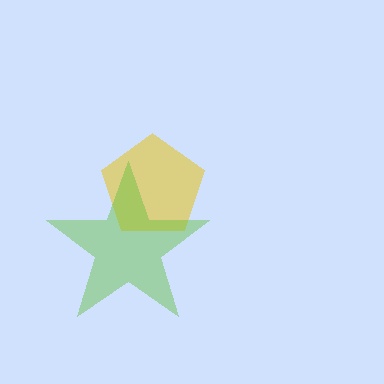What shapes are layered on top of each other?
The layered shapes are: a yellow pentagon, a lime star.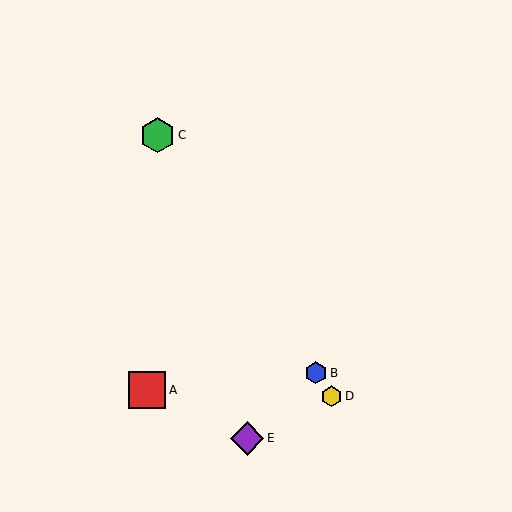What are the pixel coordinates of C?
Object C is at (157, 135).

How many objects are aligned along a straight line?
3 objects (B, C, D) are aligned along a straight line.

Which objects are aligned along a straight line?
Objects B, C, D are aligned along a straight line.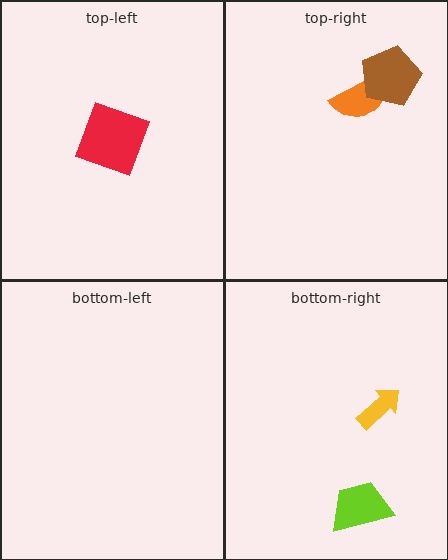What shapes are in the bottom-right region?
The lime trapezoid, the yellow arrow.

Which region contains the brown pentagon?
The top-right region.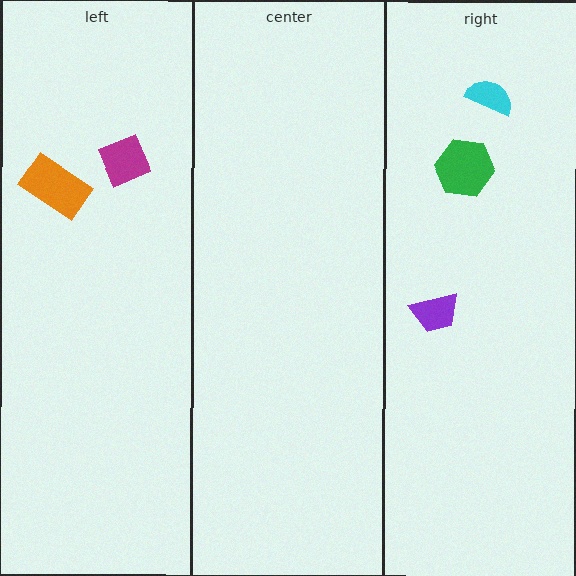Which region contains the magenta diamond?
The left region.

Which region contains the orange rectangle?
The left region.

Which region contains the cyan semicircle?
The right region.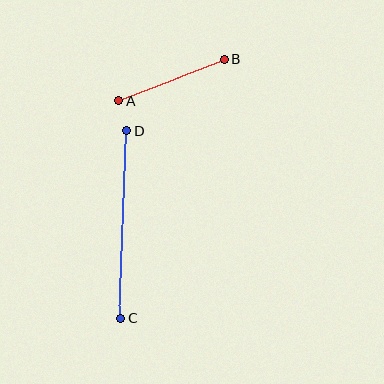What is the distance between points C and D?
The distance is approximately 188 pixels.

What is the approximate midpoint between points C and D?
The midpoint is at approximately (123, 225) pixels.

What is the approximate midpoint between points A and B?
The midpoint is at approximately (172, 80) pixels.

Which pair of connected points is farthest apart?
Points C and D are farthest apart.